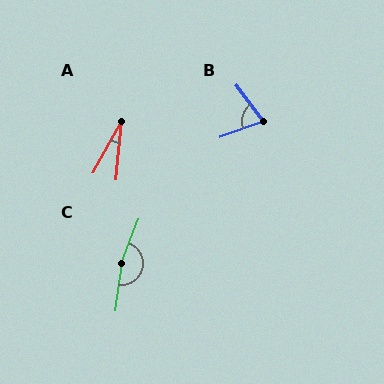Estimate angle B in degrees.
Approximately 72 degrees.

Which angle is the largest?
C, at approximately 167 degrees.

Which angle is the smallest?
A, at approximately 24 degrees.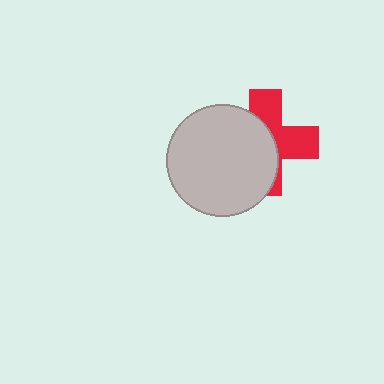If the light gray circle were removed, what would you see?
You would see the complete red cross.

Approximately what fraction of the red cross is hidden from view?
Roughly 54% of the red cross is hidden behind the light gray circle.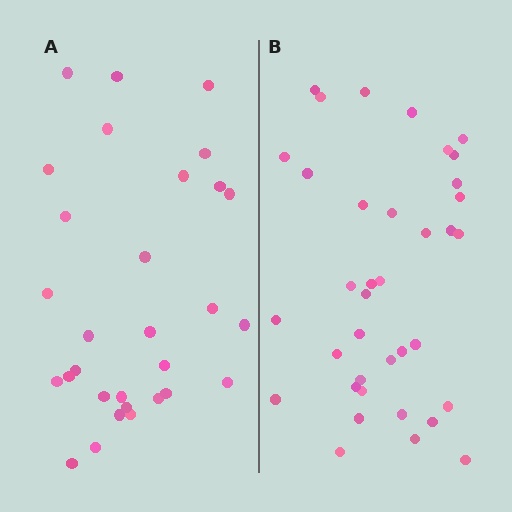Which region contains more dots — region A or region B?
Region B (the right region) has more dots.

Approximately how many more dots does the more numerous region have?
Region B has roughly 8 or so more dots than region A.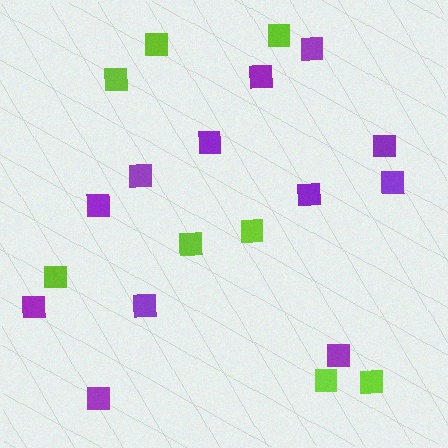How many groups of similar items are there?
There are 2 groups: one group of purple squares (12) and one group of lime squares (8).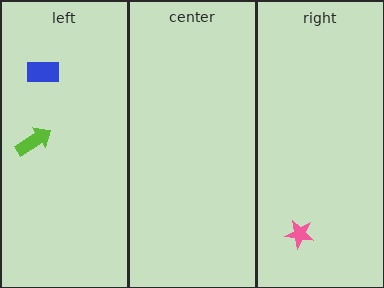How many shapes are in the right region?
1.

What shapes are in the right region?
The pink star.